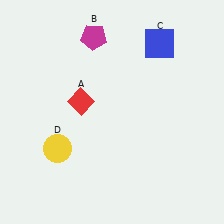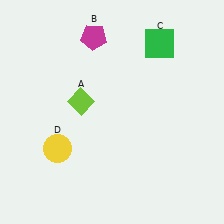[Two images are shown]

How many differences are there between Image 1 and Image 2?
There are 2 differences between the two images.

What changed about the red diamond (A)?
In Image 1, A is red. In Image 2, it changed to lime.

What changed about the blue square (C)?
In Image 1, C is blue. In Image 2, it changed to green.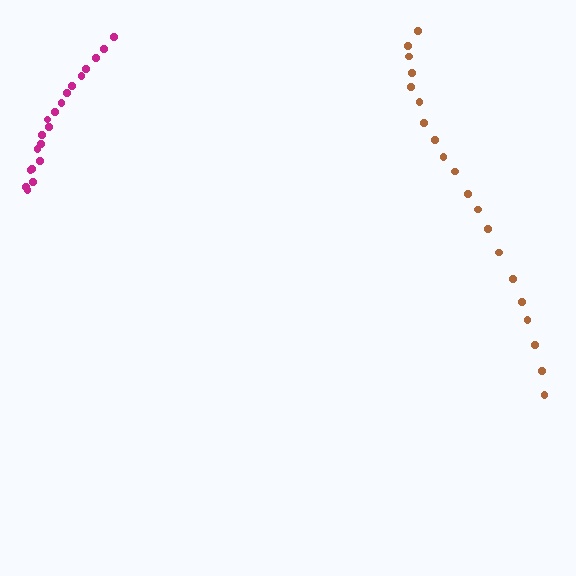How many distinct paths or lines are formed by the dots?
There are 2 distinct paths.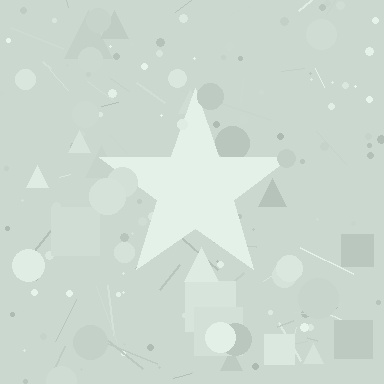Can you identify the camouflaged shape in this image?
The camouflaged shape is a star.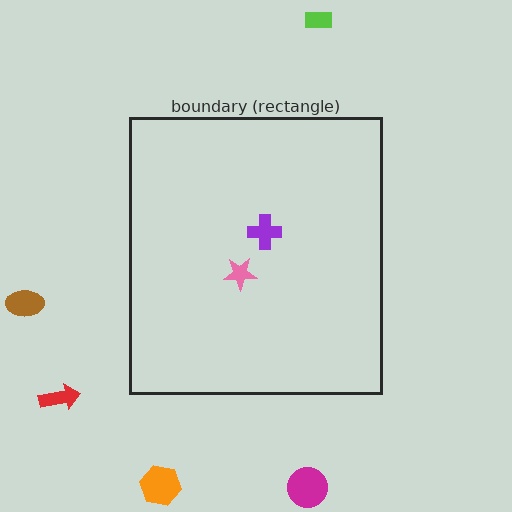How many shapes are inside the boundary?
2 inside, 5 outside.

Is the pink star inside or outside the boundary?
Inside.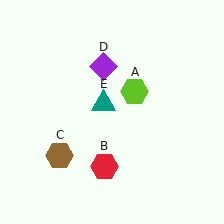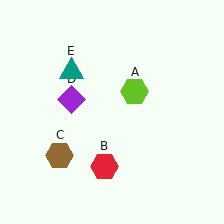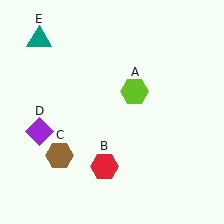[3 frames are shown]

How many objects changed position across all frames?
2 objects changed position: purple diamond (object D), teal triangle (object E).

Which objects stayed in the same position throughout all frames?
Lime hexagon (object A) and red hexagon (object B) and brown hexagon (object C) remained stationary.